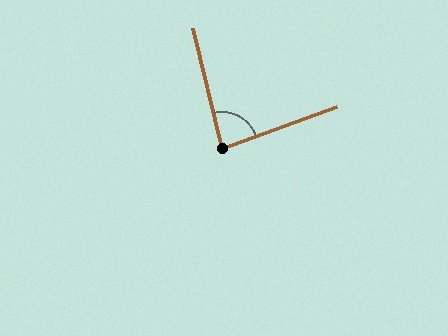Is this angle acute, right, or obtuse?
It is acute.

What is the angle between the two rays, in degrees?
Approximately 84 degrees.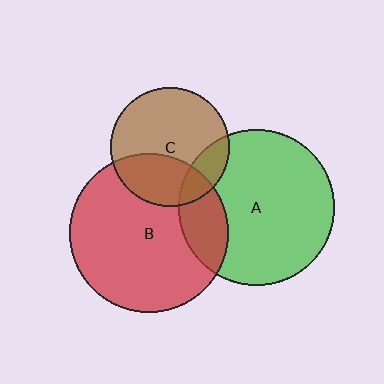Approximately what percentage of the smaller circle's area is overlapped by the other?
Approximately 15%.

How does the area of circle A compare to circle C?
Approximately 1.7 times.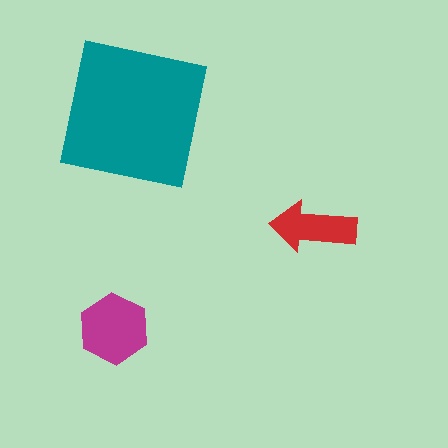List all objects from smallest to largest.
The red arrow, the magenta hexagon, the teal square.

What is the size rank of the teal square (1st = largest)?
1st.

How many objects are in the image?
There are 3 objects in the image.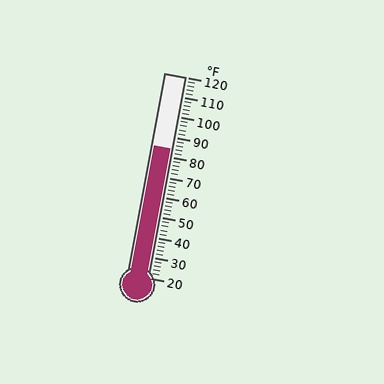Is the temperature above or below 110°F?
The temperature is below 110°F.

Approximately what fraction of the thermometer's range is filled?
The thermometer is filled to approximately 65% of its range.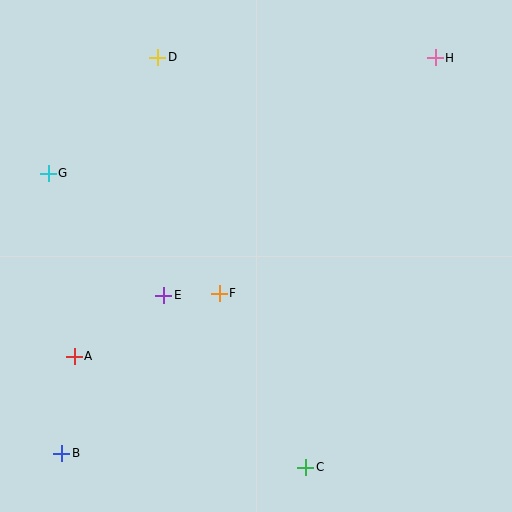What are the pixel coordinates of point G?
Point G is at (48, 173).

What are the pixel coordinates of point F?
Point F is at (219, 293).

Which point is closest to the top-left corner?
Point D is closest to the top-left corner.